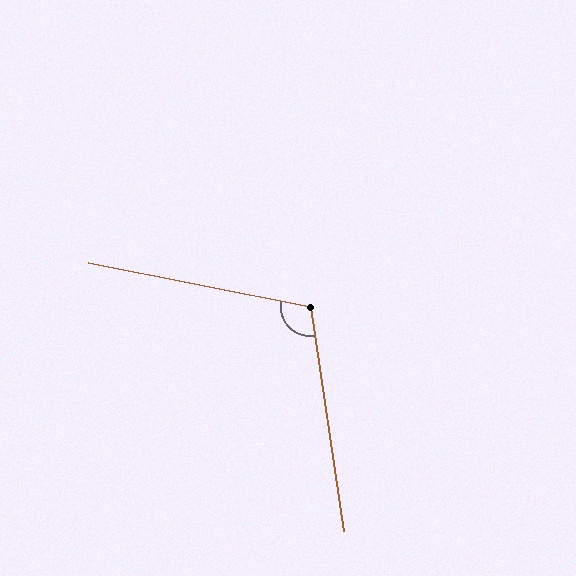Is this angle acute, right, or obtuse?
It is obtuse.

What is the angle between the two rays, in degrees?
Approximately 110 degrees.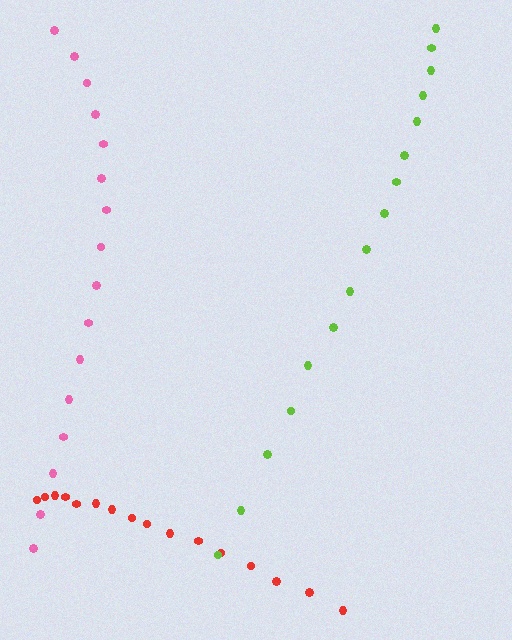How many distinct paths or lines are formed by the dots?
There are 3 distinct paths.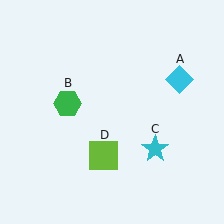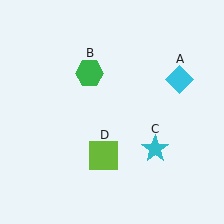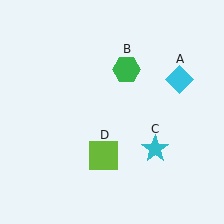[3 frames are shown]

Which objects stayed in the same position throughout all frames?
Cyan diamond (object A) and cyan star (object C) and lime square (object D) remained stationary.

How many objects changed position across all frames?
1 object changed position: green hexagon (object B).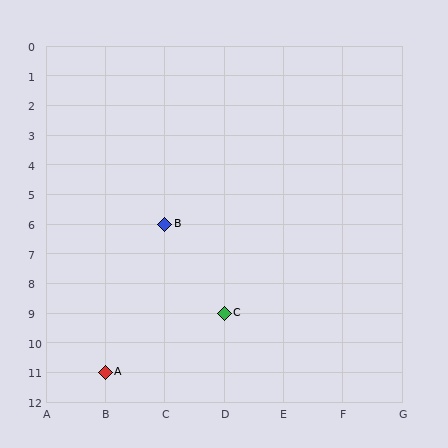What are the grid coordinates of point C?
Point C is at grid coordinates (D, 9).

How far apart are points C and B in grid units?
Points C and B are 1 column and 3 rows apart (about 3.2 grid units diagonally).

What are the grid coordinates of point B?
Point B is at grid coordinates (C, 6).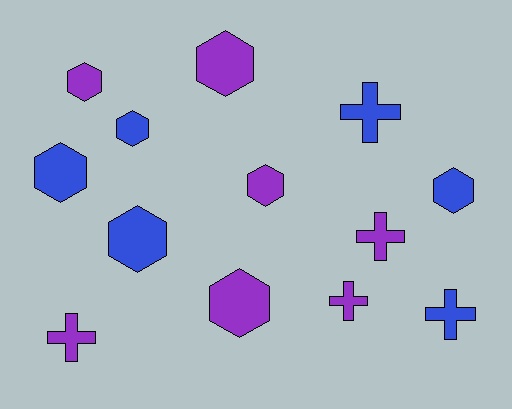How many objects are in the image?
There are 13 objects.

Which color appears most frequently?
Purple, with 7 objects.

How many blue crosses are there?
There are 2 blue crosses.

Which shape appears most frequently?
Hexagon, with 8 objects.